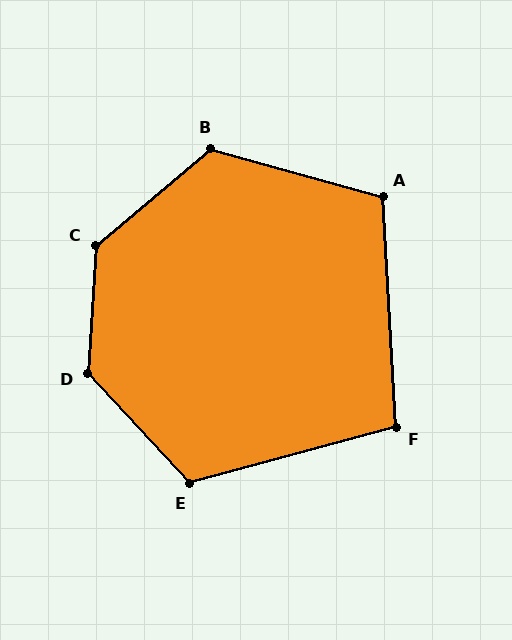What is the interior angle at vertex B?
Approximately 125 degrees (obtuse).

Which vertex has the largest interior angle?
D, at approximately 134 degrees.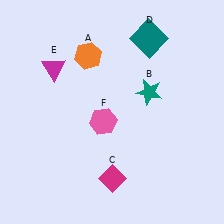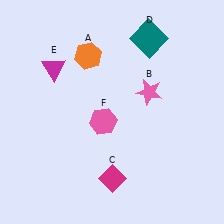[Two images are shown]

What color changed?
The star (B) changed from teal in Image 1 to pink in Image 2.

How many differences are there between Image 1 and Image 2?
There is 1 difference between the two images.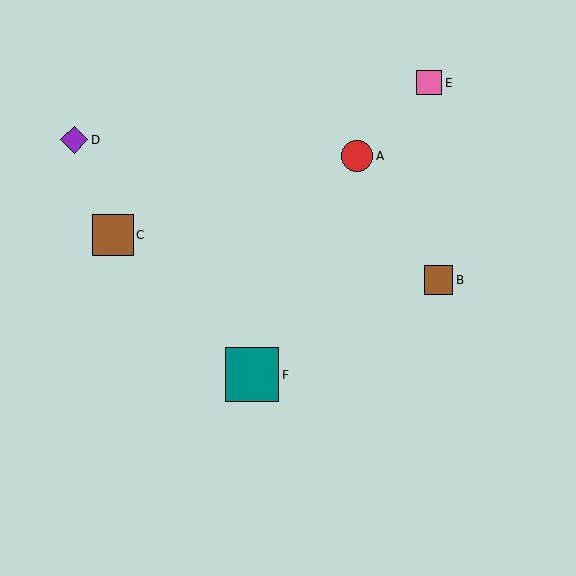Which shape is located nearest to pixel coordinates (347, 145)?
The red circle (labeled A) at (357, 156) is nearest to that location.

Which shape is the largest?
The teal square (labeled F) is the largest.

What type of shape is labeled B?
Shape B is a brown square.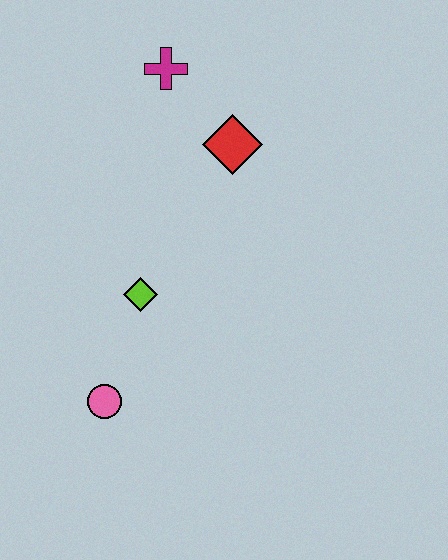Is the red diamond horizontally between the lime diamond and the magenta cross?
No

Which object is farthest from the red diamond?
The pink circle is farthest from the red diamond.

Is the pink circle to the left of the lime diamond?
Yes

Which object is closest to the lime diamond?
The pink circle is closest to the lime diamond.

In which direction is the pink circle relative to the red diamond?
The pink circle is below the red diamond.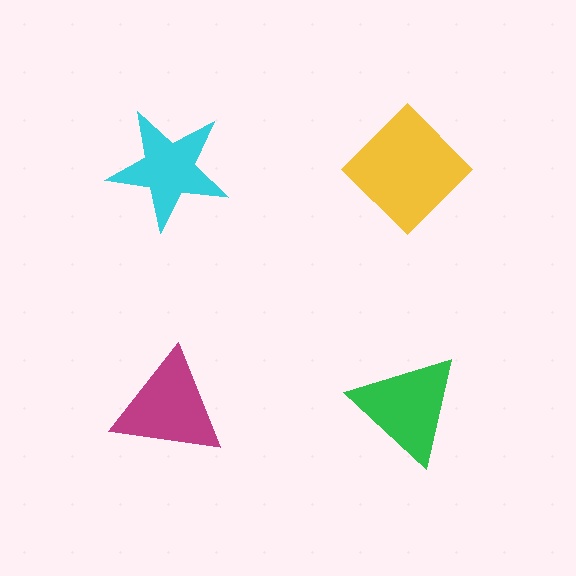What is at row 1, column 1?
A cyan star.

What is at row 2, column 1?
A magenta triangle.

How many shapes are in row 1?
2 shapes.